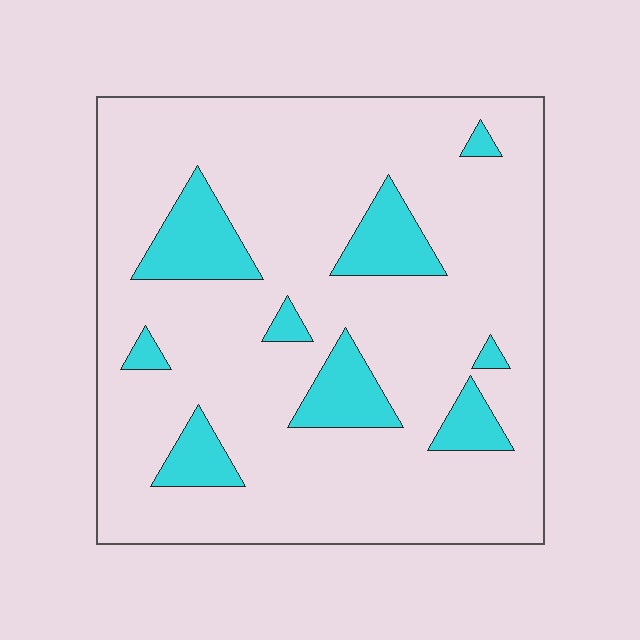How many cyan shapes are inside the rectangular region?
9.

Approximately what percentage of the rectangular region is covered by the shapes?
Approximately 15%.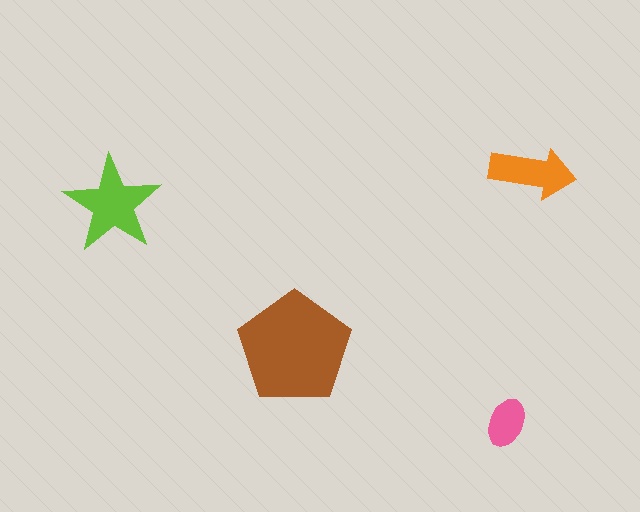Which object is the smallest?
The pink ellipse.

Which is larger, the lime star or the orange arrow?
The lime star.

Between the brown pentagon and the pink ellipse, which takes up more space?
The brown pentagon.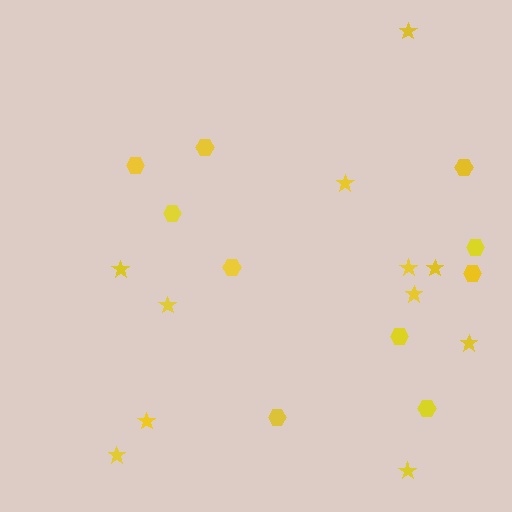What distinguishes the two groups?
There are 2 groups: one group of hexagons (10) and one group of stars (11).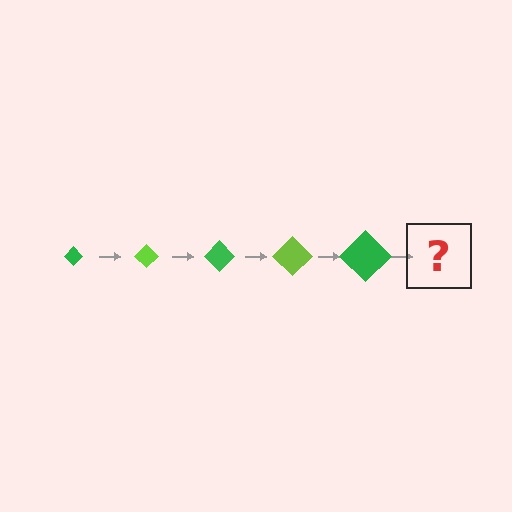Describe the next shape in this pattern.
It should be a lime diamond, larger than the previous one.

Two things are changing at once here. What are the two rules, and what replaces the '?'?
The two rules are that the diamond grows larger each step and the color cycles through green and lime. The '?' should be a lime diamond, larger than the previous one.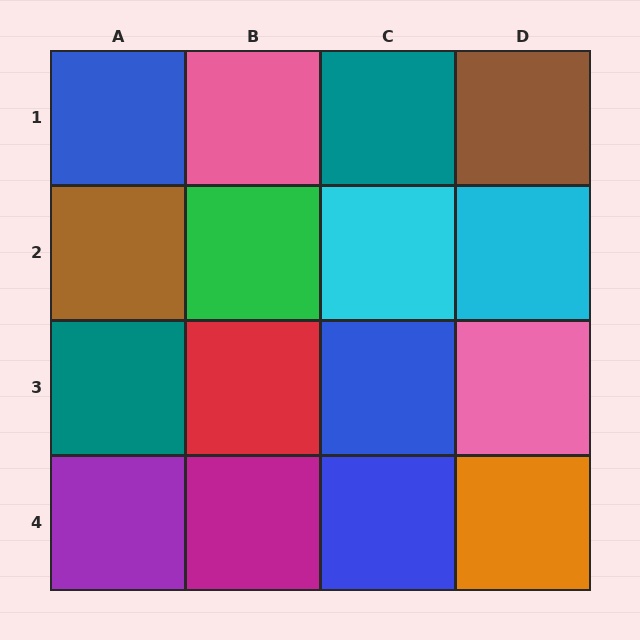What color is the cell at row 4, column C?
Blue.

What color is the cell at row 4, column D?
Orange.